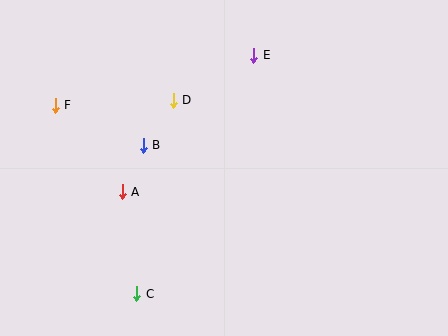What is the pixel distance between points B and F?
The distance between B and F is 97 pixels.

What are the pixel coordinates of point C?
Point C is at (137, 294).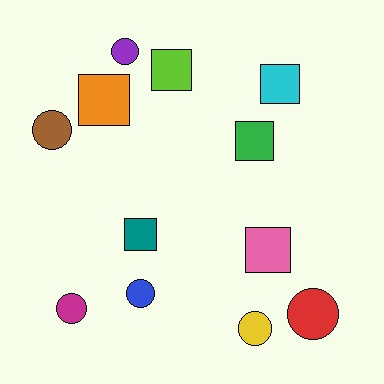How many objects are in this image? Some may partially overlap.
There are 12 objects.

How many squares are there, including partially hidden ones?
There are 6 squares.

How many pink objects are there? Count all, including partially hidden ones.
There is 1 pink object.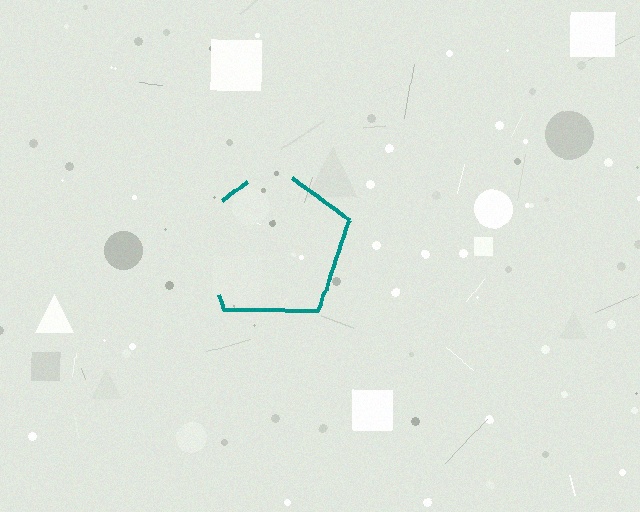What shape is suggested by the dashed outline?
The dashed outline suggests a pentagon.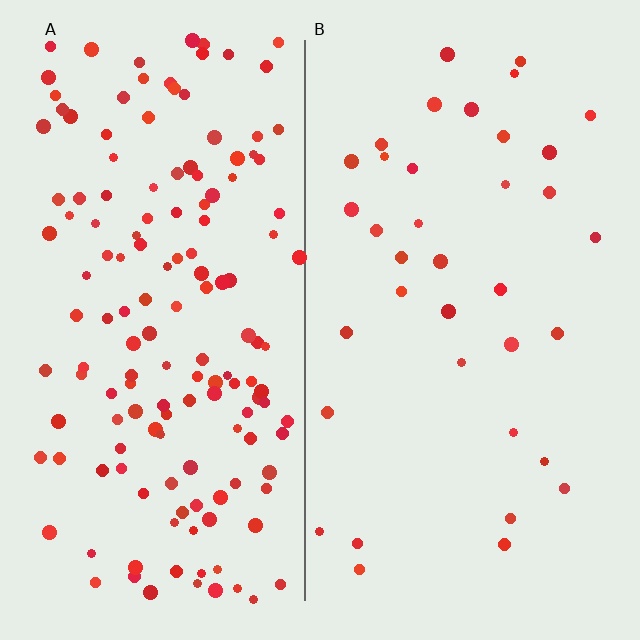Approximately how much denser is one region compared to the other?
Approximately 4.1× — region A over region B.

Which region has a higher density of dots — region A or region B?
A (the left).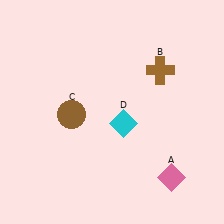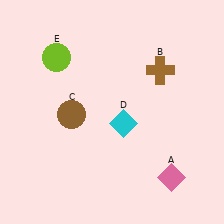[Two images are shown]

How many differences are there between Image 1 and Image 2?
There is 1 difference between the two images.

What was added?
A lime circle (E) was added in Image 2.